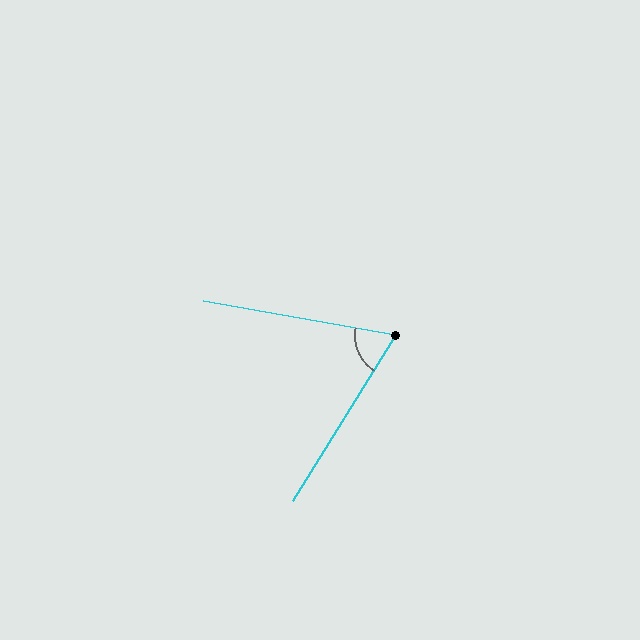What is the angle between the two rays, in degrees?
Approximately 68 degrees.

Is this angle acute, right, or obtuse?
It is acute.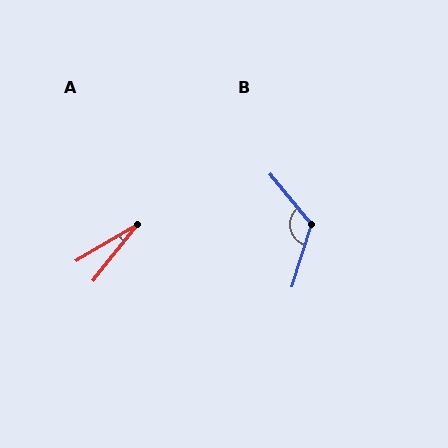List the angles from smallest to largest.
A (21°), B (123°).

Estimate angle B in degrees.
Approximately 123 degrees.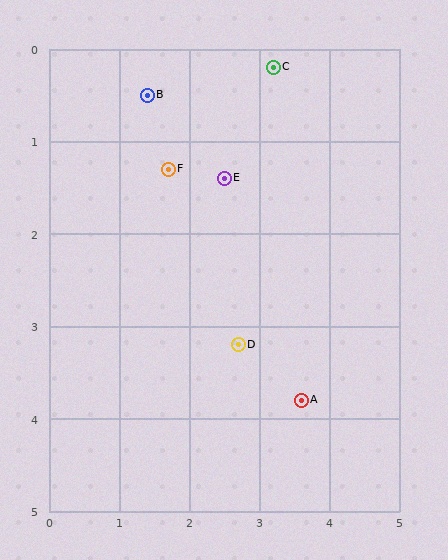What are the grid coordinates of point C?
Point C is at approximately (3.2, 0.2).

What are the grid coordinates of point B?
Point B is at approximately (1.4, 0.5).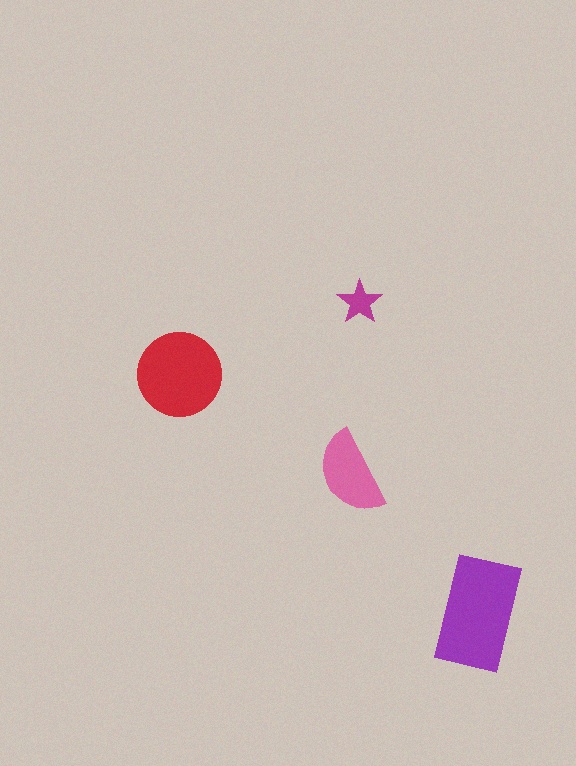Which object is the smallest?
The magenta star.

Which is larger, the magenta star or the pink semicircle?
The pink semicircle.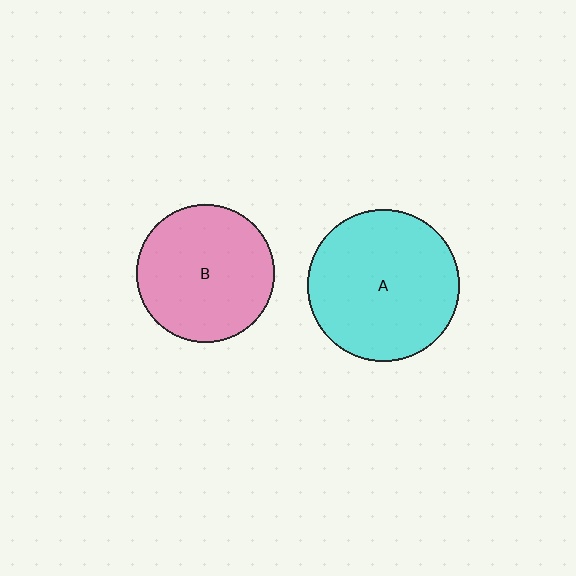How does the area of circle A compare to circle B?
Approximately 1.2 times.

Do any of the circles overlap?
No, none of the circles overlap.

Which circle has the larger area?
Circle A (cyan).